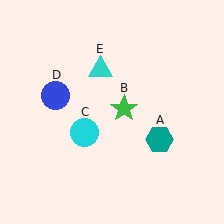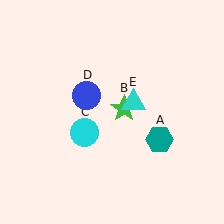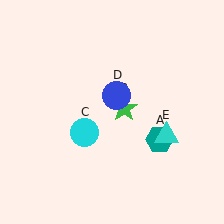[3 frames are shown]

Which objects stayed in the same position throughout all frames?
Teal hexagon (object A) and green star (object B) and cyan circle (object C) remained stationary.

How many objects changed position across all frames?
2 objects changed position: blue circle (object D), cyan triangle (object E).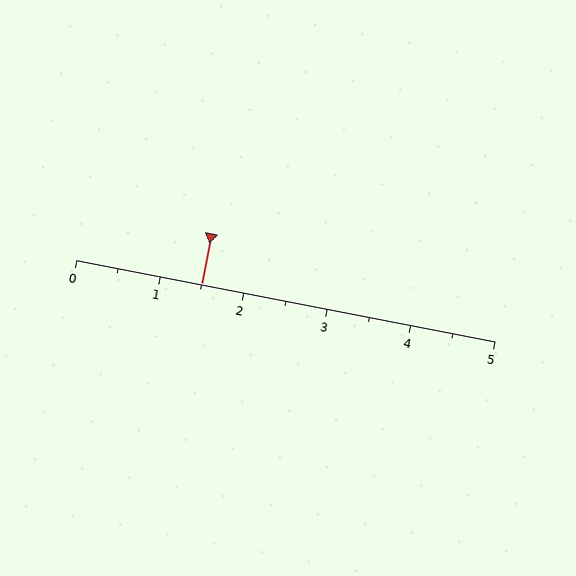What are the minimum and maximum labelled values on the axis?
The axis runs from 0 to 5.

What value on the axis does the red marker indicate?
The marker indicates approximately 1.5.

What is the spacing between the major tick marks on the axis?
The major ticks are spaced 1 apart.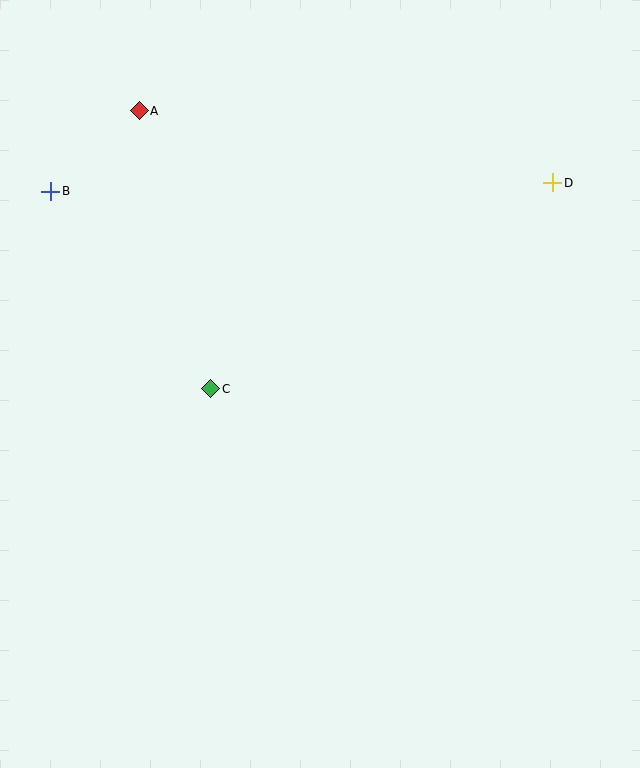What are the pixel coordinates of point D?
Point D is at (553, 183).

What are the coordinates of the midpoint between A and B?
The midpoint between A and B is at (95, 151).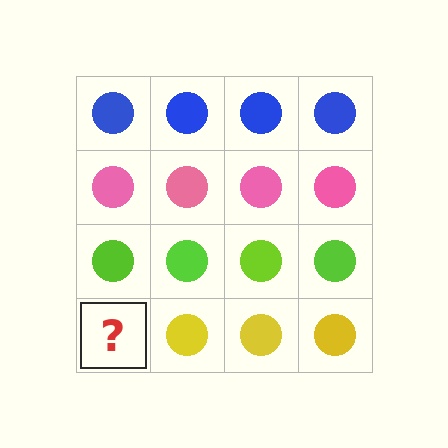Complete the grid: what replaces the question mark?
The question mark should be replaced with a yellow circle.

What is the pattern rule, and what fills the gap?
The rule is that each row has a consistent color. The gap should be filled with a yellow circle.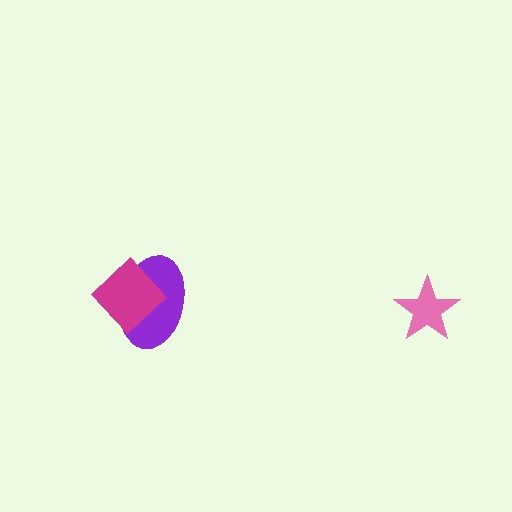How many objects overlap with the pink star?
0 objects overlap with the pink star.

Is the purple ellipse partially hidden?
Yes, it is partially covered by another shape.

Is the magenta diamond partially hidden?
No, no other shape covers it.